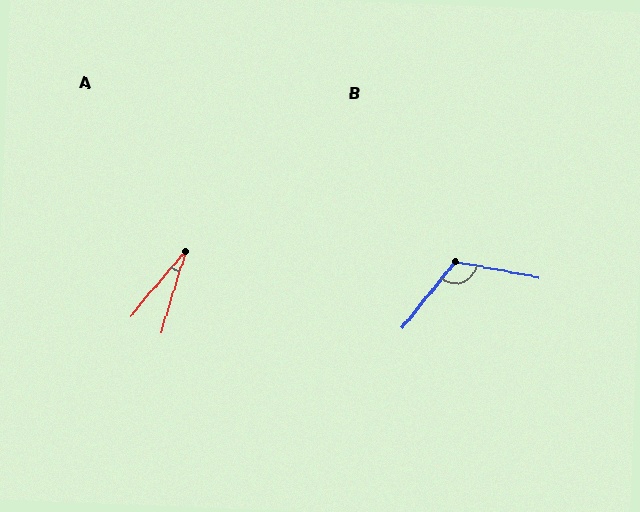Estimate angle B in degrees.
Approximately 118 degrees.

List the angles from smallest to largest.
A (24°), B (118°).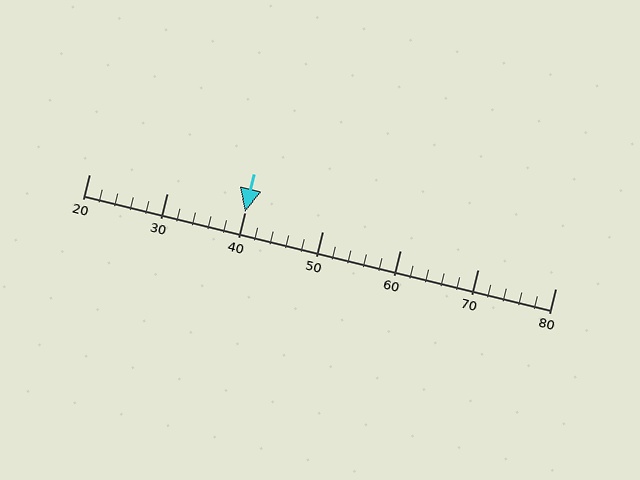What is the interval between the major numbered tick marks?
The major tick marks are spaced 10 units apart.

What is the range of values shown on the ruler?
The ruler shows values from 20 to 80.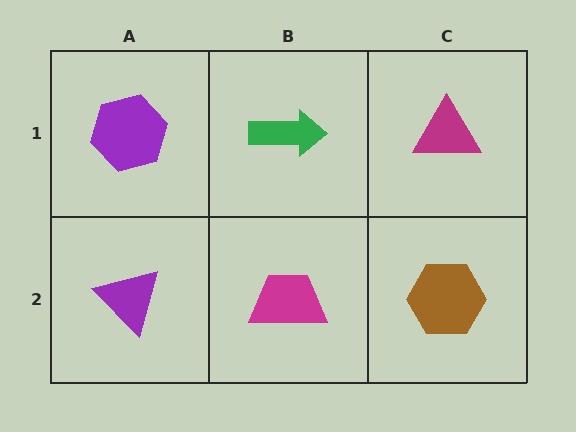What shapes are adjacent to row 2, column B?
A green arrow (row 1, column B), a purple triangle (row 2, column A), a brown hexagon (row 2, column C).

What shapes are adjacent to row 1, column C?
A brown hexagon (row 2, column C), a green arrow (row 1, column B).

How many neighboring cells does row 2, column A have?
2.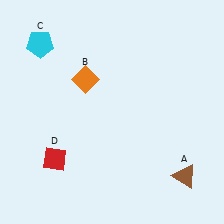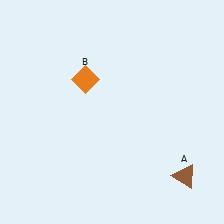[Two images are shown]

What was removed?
The cyan pentagon (C), the red diamond (D) were removed in Image 2.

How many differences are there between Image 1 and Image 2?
There are 2 differences between the two images.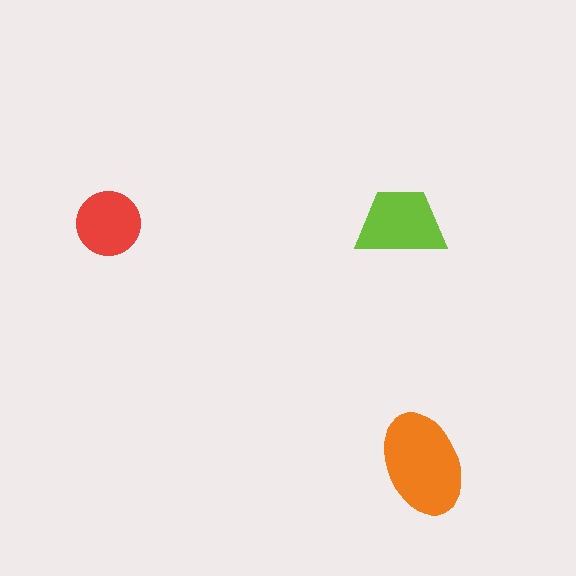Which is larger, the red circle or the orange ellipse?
The orange ellipse.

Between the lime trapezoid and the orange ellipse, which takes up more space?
The orange ellipse.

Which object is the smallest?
The red circle.